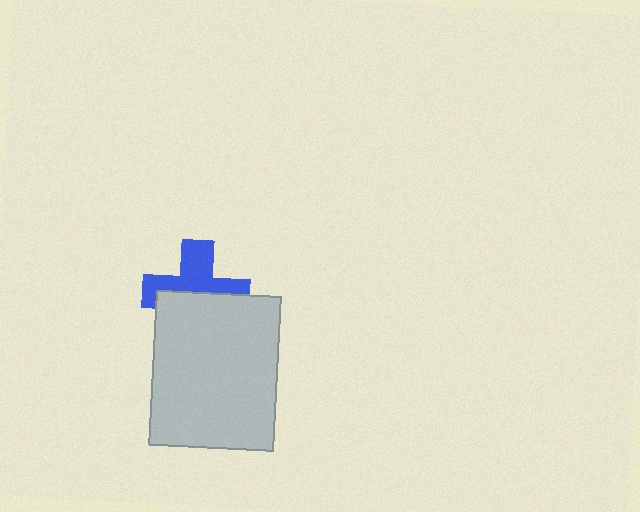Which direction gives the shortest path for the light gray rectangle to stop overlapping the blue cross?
Moving down gives the shortest separation.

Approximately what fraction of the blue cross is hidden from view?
Roughly 50% of the blue cross is hidden behind the light gray rectangle.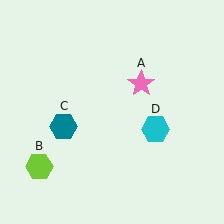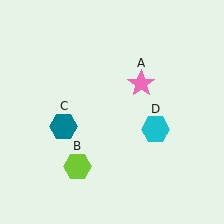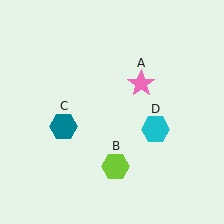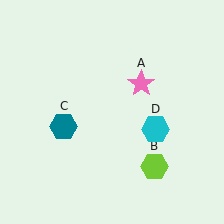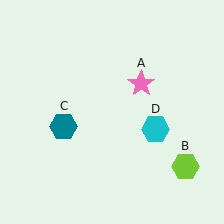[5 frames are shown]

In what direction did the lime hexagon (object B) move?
The lime hexagon (object B) moved right.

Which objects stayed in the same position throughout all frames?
Pink star (object A) and teal hexagon (object C) and cyan hexagon (object D) remained stationary.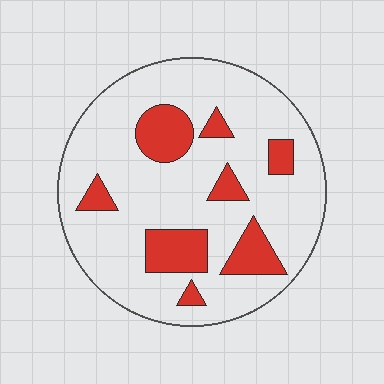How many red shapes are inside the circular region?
8.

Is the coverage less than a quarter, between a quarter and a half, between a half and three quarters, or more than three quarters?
Less than a quarter.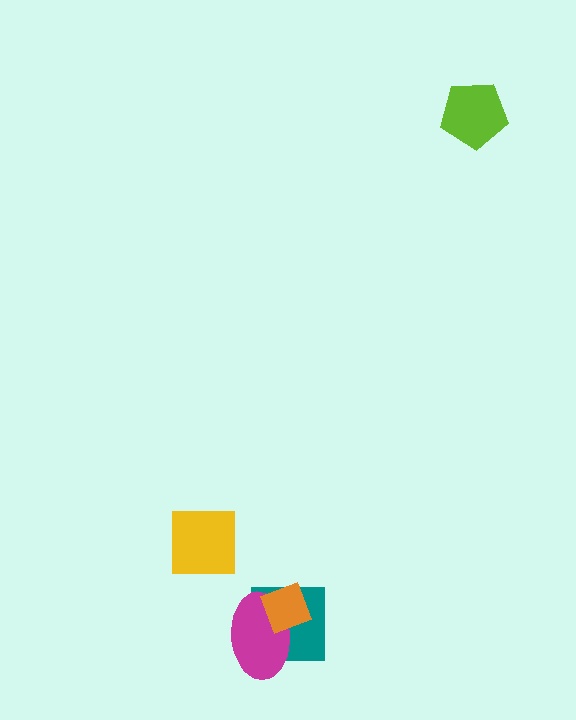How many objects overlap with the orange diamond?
2 objects overlap with the orange diamond.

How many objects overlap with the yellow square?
0 objects overlap with the yellow square.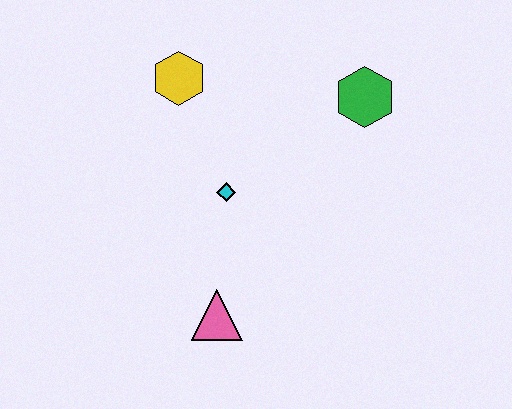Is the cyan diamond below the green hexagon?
Yes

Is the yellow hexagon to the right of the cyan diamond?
No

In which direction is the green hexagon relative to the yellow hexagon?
The green hexagon is to the right of the yellow hexagon.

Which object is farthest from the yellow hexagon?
The pink triangle is farthest from the yellow hexagon.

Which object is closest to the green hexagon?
The cyan diamond is closest to the green hexagon.